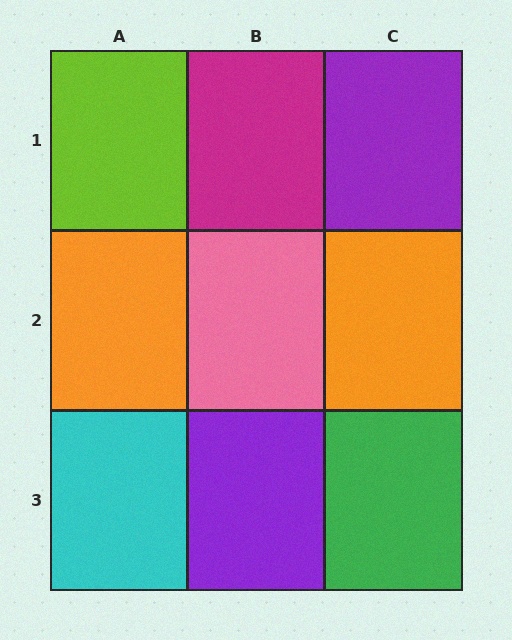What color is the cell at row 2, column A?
Orange.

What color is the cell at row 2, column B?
Pink.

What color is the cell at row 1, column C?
Purple.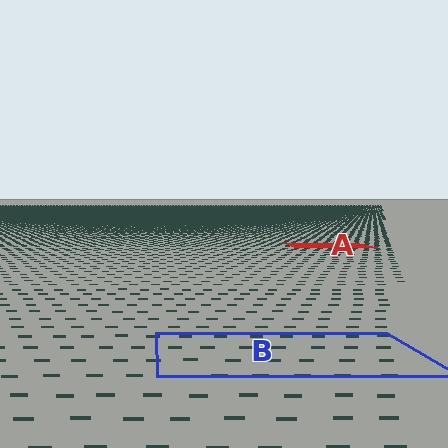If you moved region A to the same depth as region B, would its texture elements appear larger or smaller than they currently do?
They would appear larger. At a closer depth, the same texture elements are projected at a bigger on-screen size.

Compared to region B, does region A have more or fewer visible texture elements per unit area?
Region A has more texture elements per unit area — they are packed more densely because it is farther away.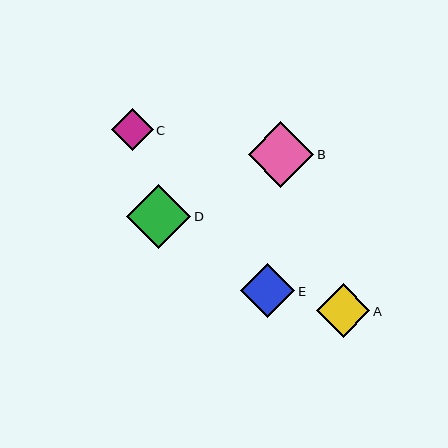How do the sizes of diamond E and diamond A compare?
Diamond E and diamond A are approximately the same size.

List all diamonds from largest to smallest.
From largest to smallest: B, D, E, A, C.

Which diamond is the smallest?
Diamond C is the smallest with a size of approximately 42 pixels.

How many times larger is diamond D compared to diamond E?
Diamond D is approximately 1.2 times the size of diamond E.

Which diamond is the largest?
Diamond B is the largest with a size of approximately 66 pixels.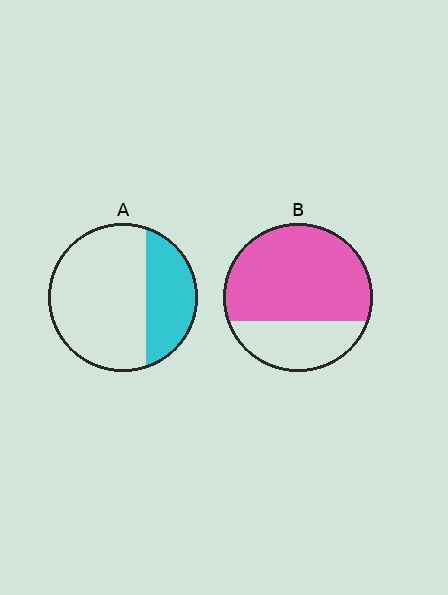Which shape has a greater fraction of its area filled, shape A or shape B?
Shape B.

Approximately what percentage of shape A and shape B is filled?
A is approximately 30% and B is approximately 70%.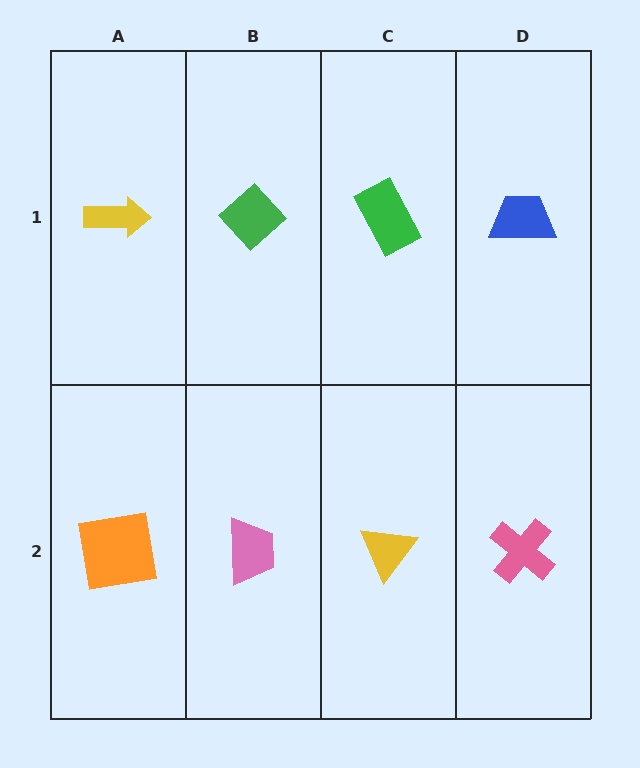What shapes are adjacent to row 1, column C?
A yellow triangle (row 2, column C), a green diamond (row 1, column B), a blue trapezoid (row 1, column D).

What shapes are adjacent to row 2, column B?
A green diamond (row 1, column B), an orange square (row 2, column A), a yellow triangle (row 2, column C).